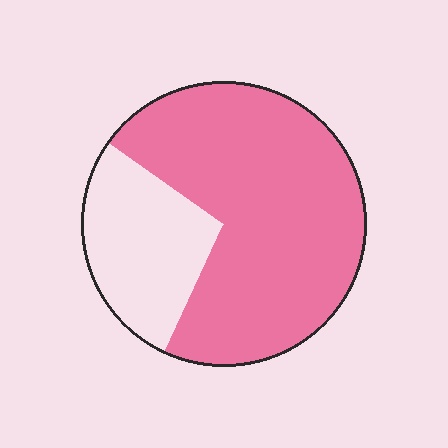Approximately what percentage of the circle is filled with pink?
Approximately 70%.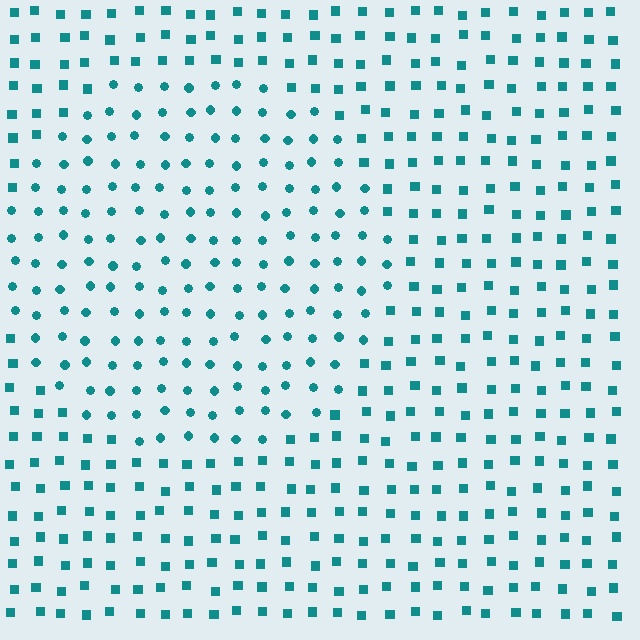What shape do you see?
I see a circle.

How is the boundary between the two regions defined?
The boundary is defined by a change in element shape: circles inside vs. squares outside. All elements share the same color and spacing.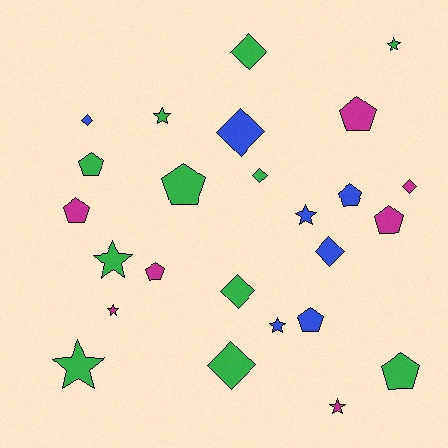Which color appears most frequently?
Green, with 11 objects.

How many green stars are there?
There are 4 green stars.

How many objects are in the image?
There are 25 objects.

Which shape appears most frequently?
Pentagon, with 9 objects.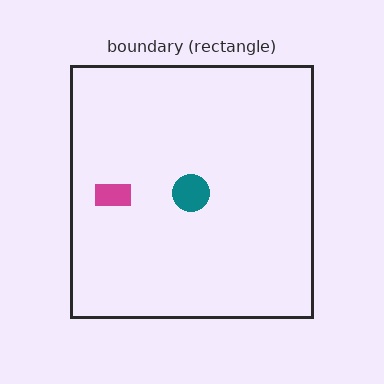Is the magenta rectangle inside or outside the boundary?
Inside.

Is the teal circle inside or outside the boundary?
Inside.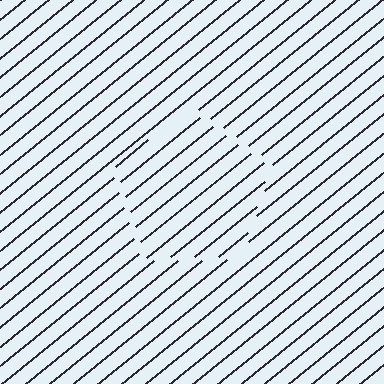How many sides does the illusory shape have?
5 sides — the line-ends trace a pentagon.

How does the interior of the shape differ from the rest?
The interior of the shape contains the same grating, shifted by half a period — the contour is defined by the phase discontinuity where line-ends from the inner and outer gratings abut.